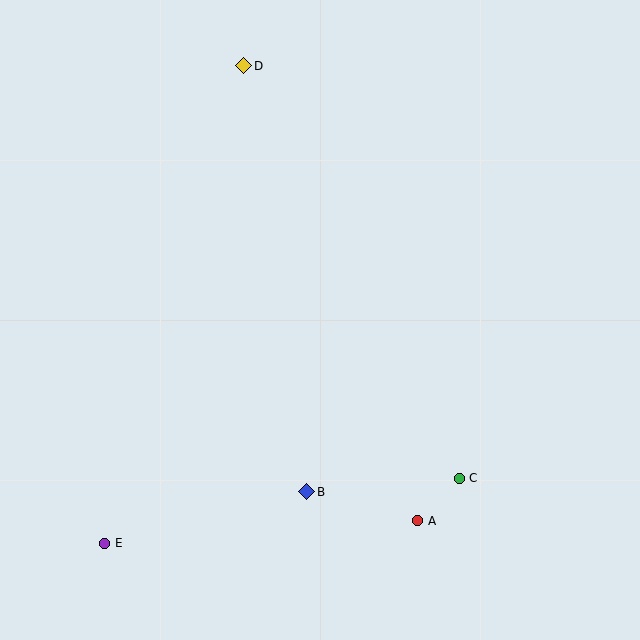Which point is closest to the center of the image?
Point B at (307, 492) is closest to the center.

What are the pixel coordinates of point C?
Point C is at (459, 478).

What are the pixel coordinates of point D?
Point D is at (244, 66).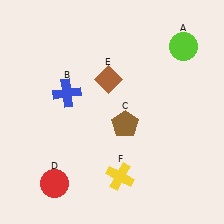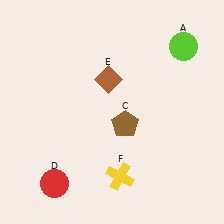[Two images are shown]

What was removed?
The blue cross (B) was removed in Image 2.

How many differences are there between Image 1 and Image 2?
There is 1 difference between the two images.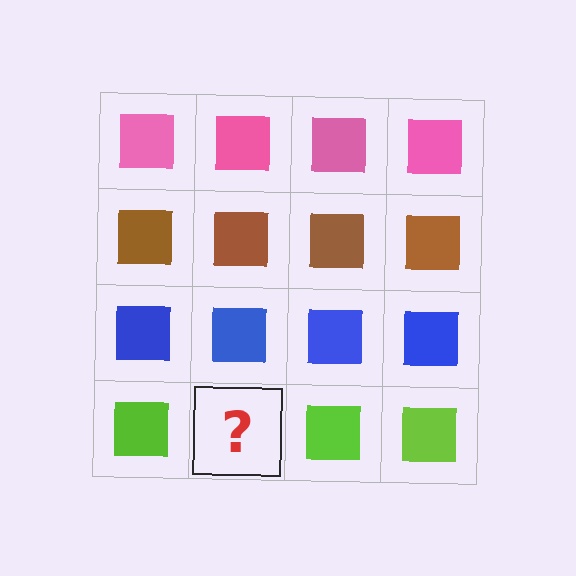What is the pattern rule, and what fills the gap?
The rule is that each row has a consistent color. The gap should be filled with a lime square.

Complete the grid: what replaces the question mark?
The question mark should be replaced with a lime square.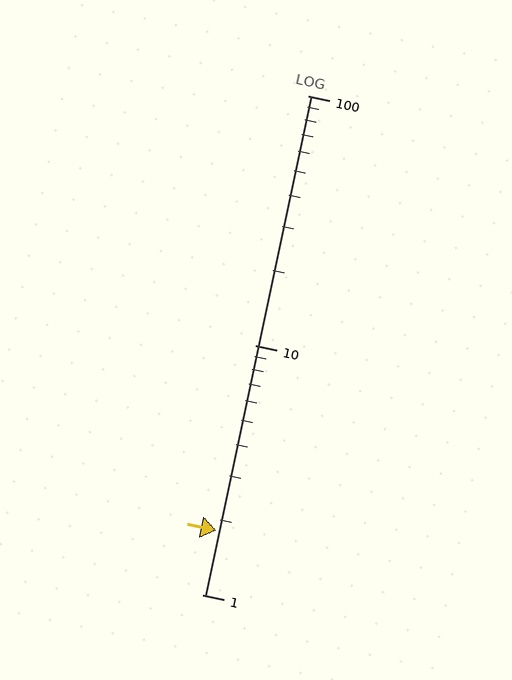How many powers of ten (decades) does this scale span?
The scale spans 2 decades, from 1 to 100.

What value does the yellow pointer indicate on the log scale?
The pointer indicates approximately 1.8.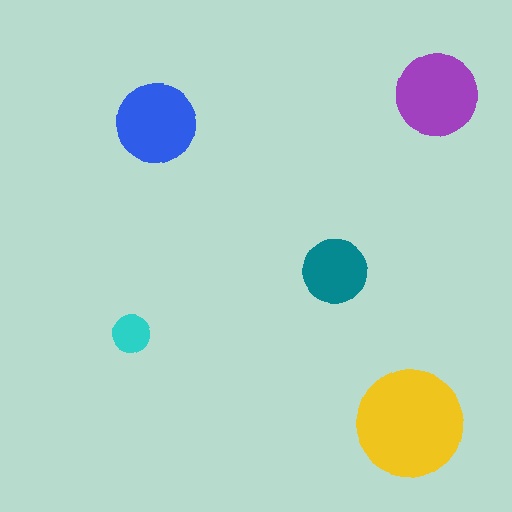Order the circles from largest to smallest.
the yellow one, the purple one, the blue one, the teal one, the cyan one.